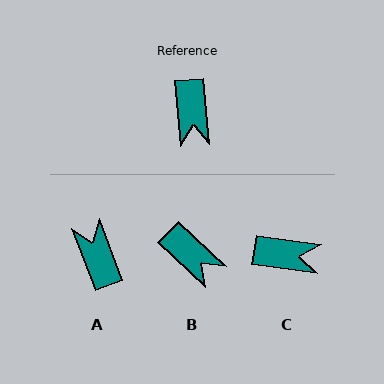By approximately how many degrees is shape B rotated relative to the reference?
Approximately 42 degrees counter-clockwise.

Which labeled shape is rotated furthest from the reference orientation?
A, about 164 degrees away.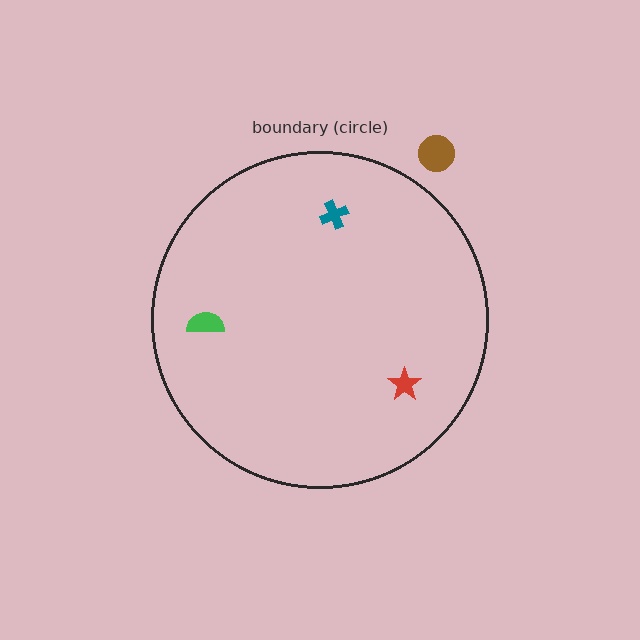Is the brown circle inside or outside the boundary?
Outside.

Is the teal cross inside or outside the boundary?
Inside.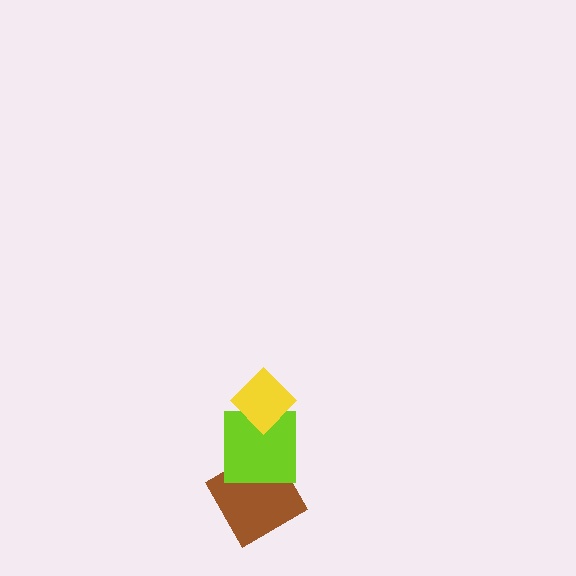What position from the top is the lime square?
The lime square is 2nd from the top.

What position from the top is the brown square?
The brown square is 3rd from the top.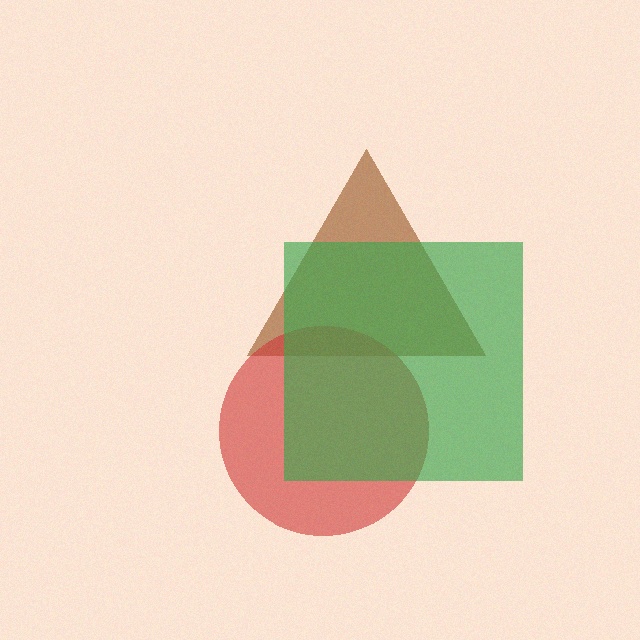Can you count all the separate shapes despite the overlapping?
Yes, there are 3 separate shapes.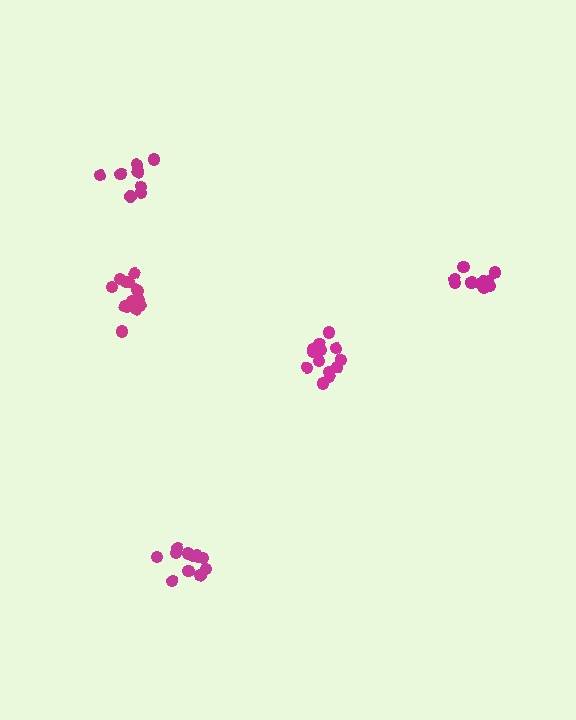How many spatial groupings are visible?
There are 5 spatial groupings.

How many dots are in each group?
Group 1: 14 dots, Group 2: 11 dots, Group 3: 9 dots, Group 4: 13 dots, Group 5: 12 dots (59 total).